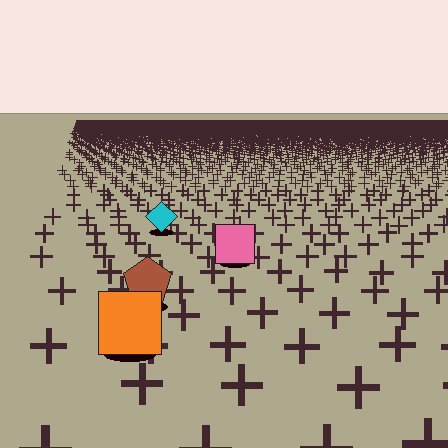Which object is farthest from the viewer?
The cyan diamond is farthest from the viewer. It appears smaller and the ground texture around it is denser.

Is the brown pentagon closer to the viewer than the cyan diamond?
Yes. The brown pentagon is closer — you can tell from the texture gradient: the ground texture is coarser near it.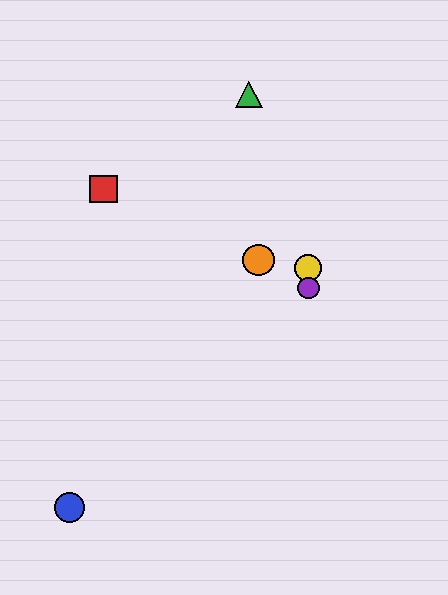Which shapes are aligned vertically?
The yellow circle, the purple circle are aligned vertically.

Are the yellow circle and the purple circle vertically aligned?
Yes, both are at x≈308.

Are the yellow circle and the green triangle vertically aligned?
No, the yellow circle is at x≈308 and the green triangle is at x≈249.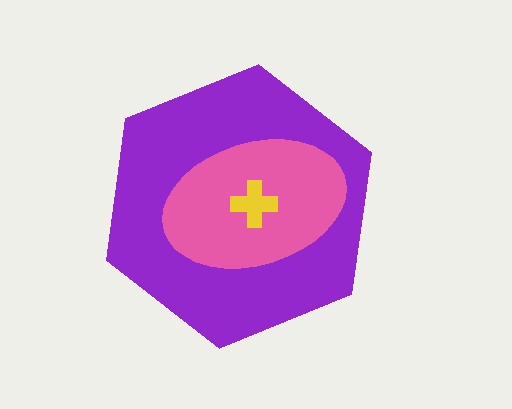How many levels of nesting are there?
3.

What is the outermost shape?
The purple hexagon.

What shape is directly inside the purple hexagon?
The pink ellipse.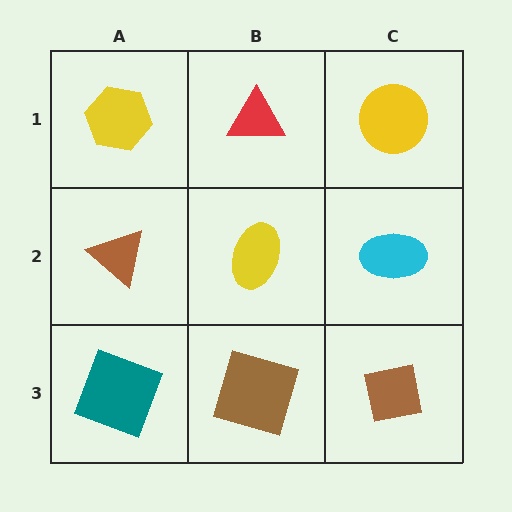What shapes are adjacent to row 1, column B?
A yellow ellipse (row 2, column B), a yellow hexagon (row 1, column A), a yellow circle (row 1, column C).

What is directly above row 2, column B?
A red triangle.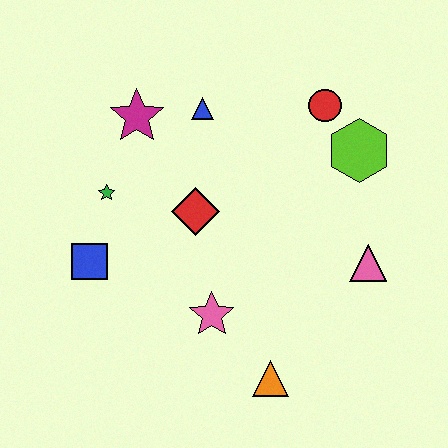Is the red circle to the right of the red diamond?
Yes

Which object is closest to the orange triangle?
The pink star is closest to the orange triangle.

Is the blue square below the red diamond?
Yes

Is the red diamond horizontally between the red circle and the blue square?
Yes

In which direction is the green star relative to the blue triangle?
The green star is to the left of the blue triangle.